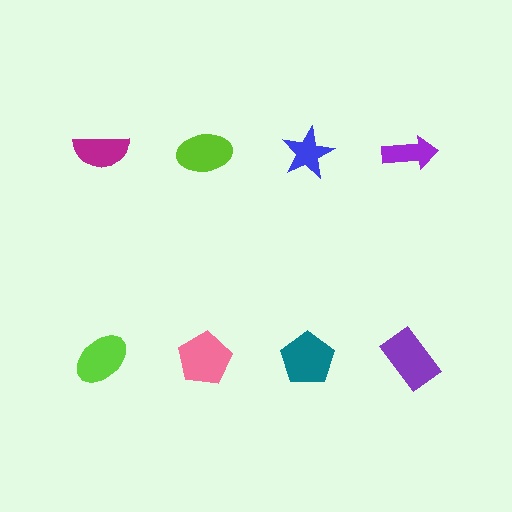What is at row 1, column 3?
A blue star.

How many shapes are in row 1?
4 shapes.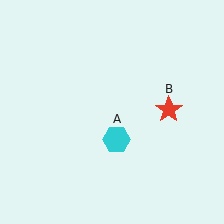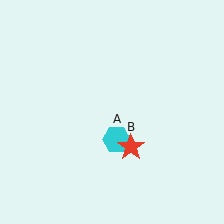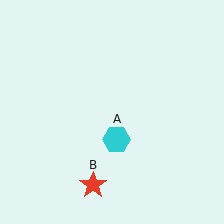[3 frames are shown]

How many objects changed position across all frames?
1 object changed position: red star (object B).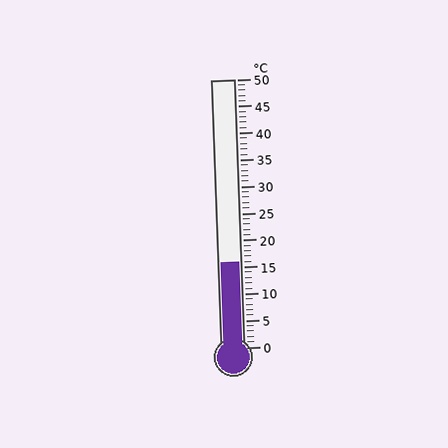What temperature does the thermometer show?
The thermometer shows approximately 16°C.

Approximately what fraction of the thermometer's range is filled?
The thermometer is filled to approximately 30% of its range.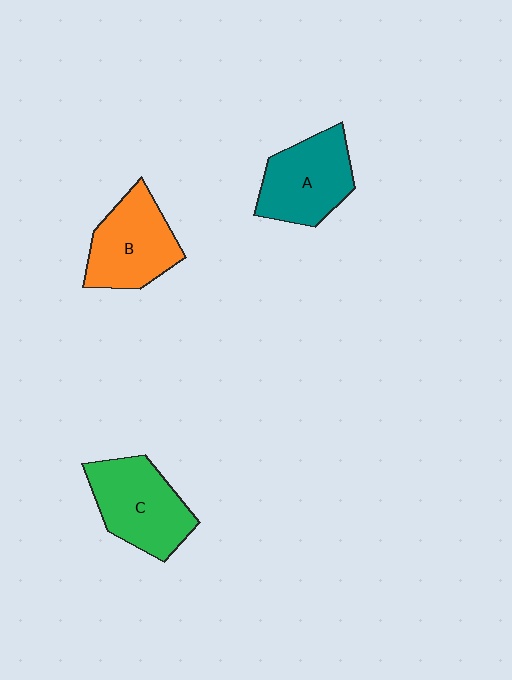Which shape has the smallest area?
Shape B (orange).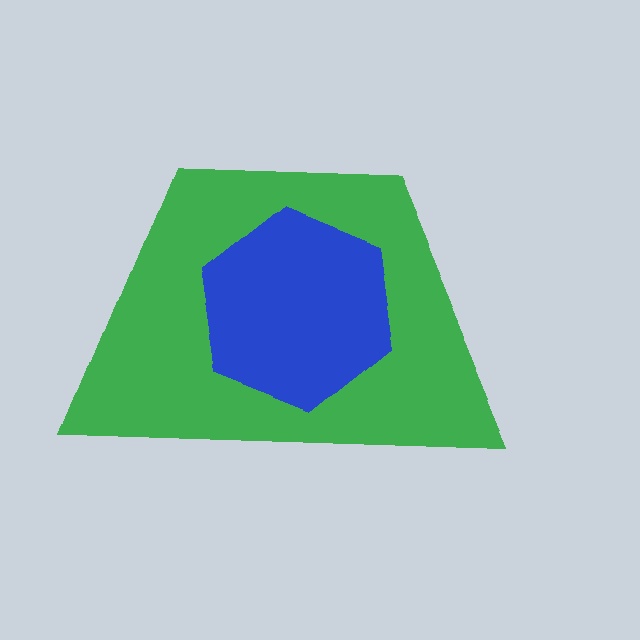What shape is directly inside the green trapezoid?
The blue hexagon.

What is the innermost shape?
The blue hexagon.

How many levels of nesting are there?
2.